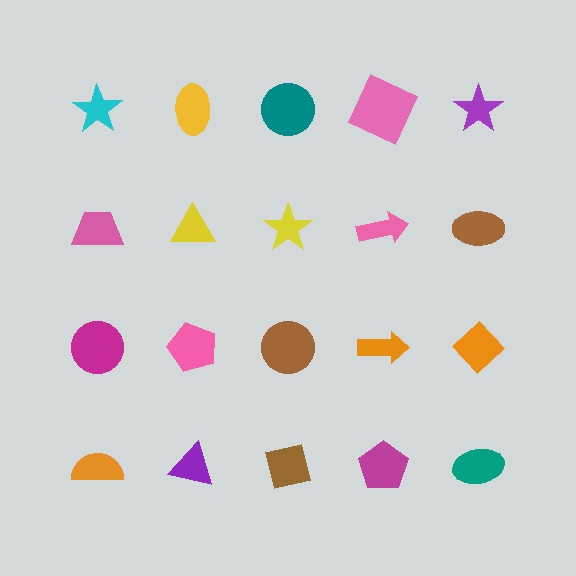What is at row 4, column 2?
A purple triangle.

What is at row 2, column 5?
A brown ellipse.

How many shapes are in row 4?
5 shapes.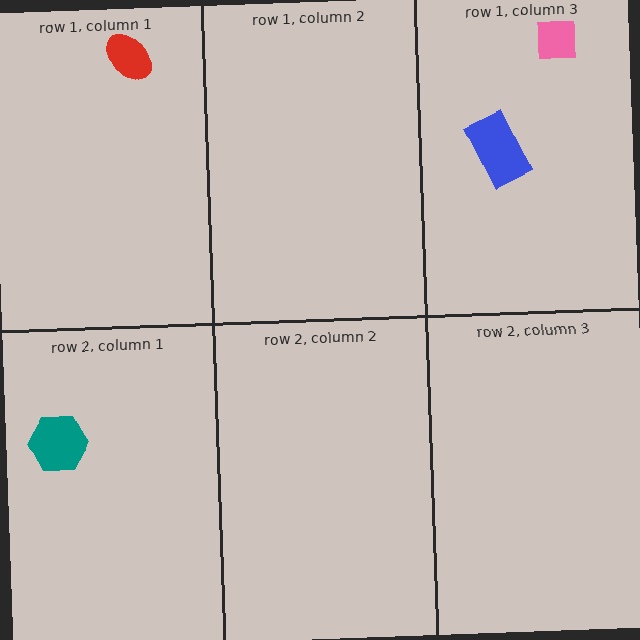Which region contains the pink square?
The row 1, column 3 region.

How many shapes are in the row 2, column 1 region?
1.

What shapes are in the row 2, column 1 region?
The teal hexagon.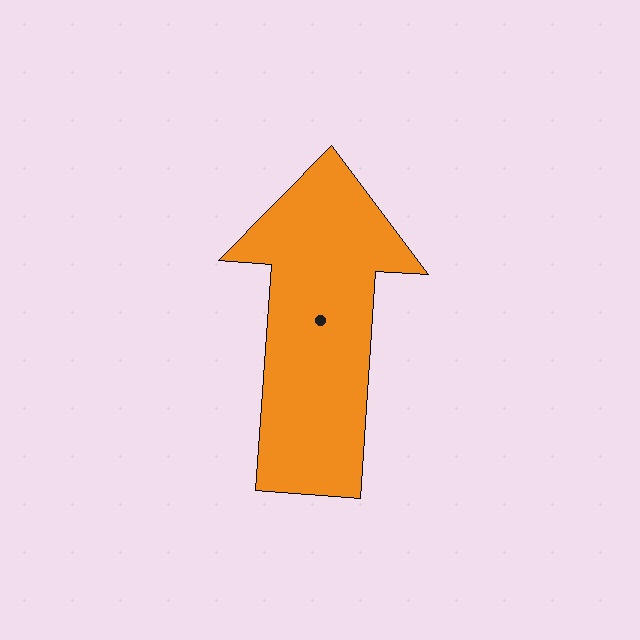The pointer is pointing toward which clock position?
Roughly 12 o'clock.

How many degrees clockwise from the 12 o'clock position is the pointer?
Approximately 4 degrees.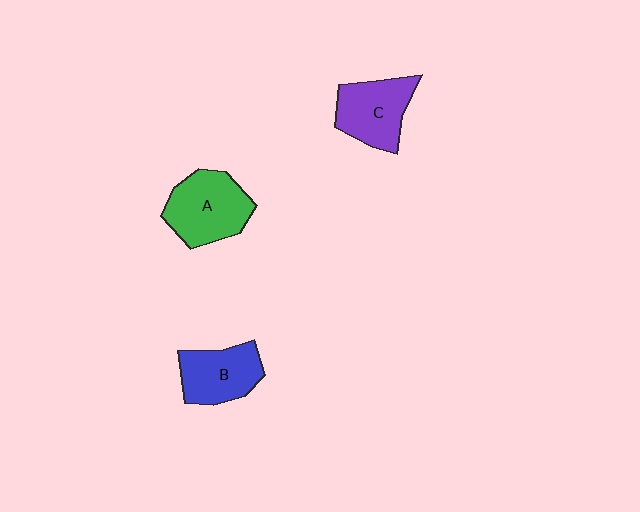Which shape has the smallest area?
Shape B (blue).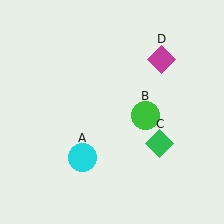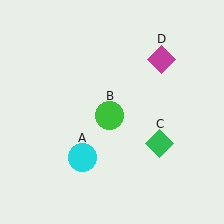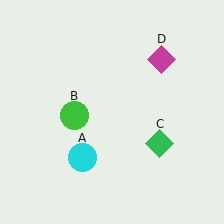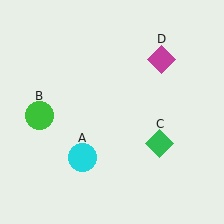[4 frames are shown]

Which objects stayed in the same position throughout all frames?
Cyan circle (object A) and green diamond (object C) and magenta diamond (object D) remained stationary.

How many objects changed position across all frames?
1 object changed position: green circle (object B).